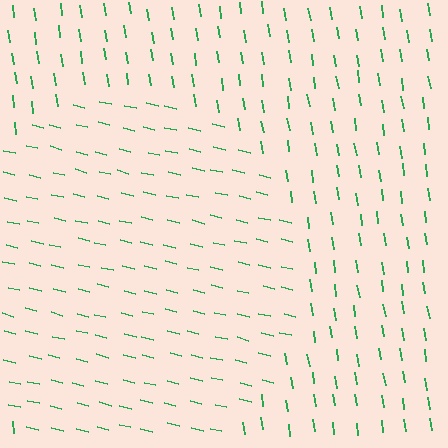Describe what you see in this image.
The image is filled with small green line segments. A circle region in the image has lines oriented differently from the surrounding lines, creating a visible texture boundary.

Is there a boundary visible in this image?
Yes, there is a texture boundary formed by a change in line orientation.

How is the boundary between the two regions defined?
The boundary is defined purely by a change in line orientation (approximately 68 degrees difference). All lines are the same color and thickness.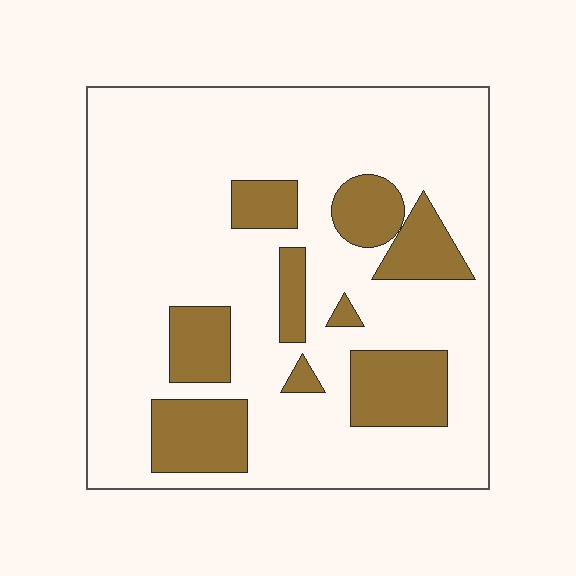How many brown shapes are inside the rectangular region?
9.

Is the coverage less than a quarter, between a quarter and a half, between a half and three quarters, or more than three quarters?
Less than a quarter.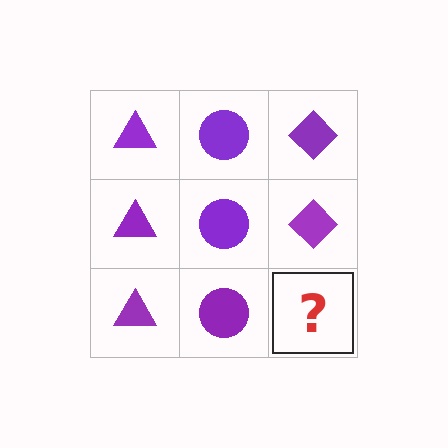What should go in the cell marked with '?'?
The missing cell should contain a purple diamond.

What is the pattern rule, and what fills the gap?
The rule is that each column has a consistent shape. The gap should be filled with a purple diamond.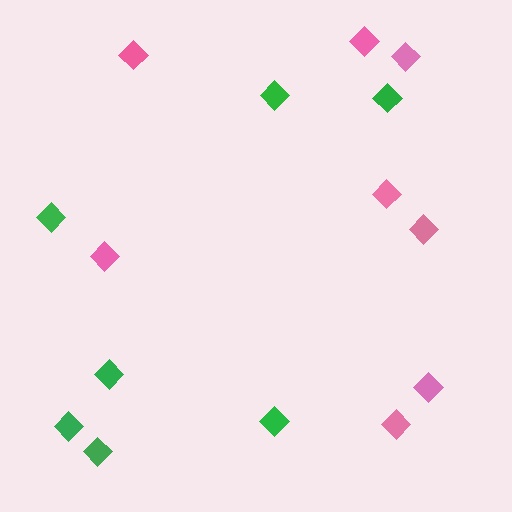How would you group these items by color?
There are 2 groups: one group of pink diamonds (8) and one group of green diamonds (7).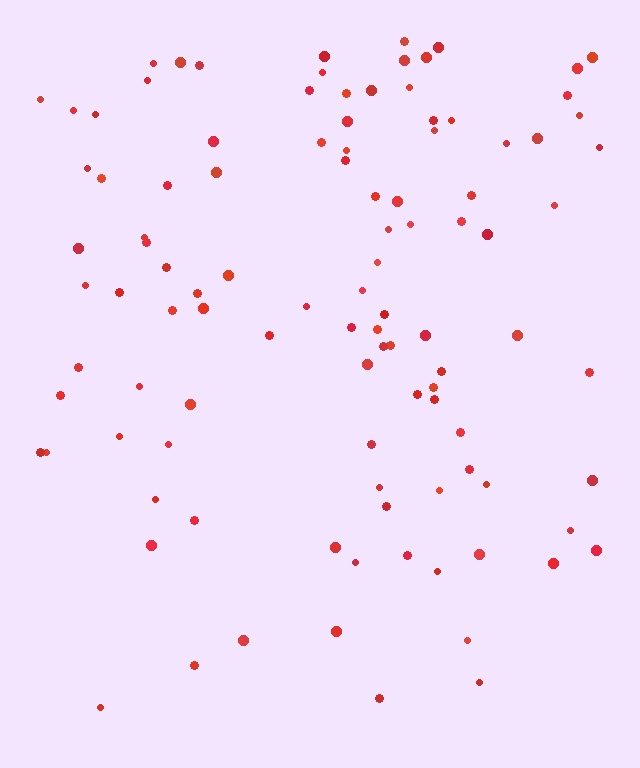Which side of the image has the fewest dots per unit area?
The bottom.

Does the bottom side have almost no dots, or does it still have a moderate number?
Still a moderate number, just noticeably fewer than the top.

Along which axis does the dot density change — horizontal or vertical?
Vertical.